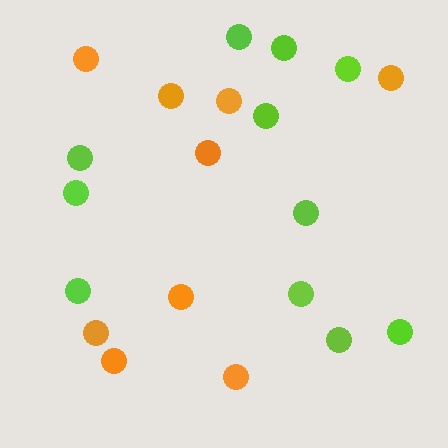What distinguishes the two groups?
There are 2 groups: one group of orange circles (9) and one group of lime circles (11).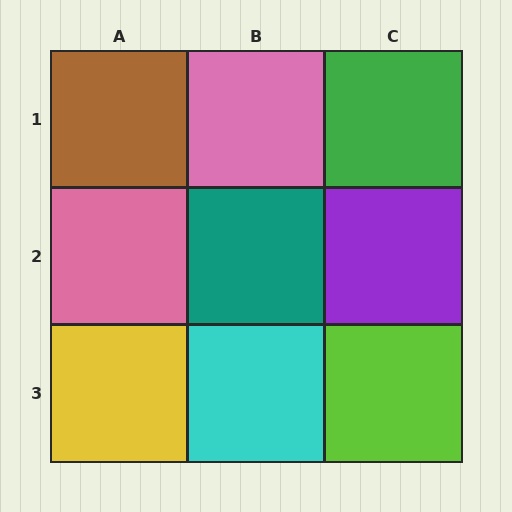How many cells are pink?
2 cells are pink.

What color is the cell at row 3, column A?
Yellow.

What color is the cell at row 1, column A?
Brown.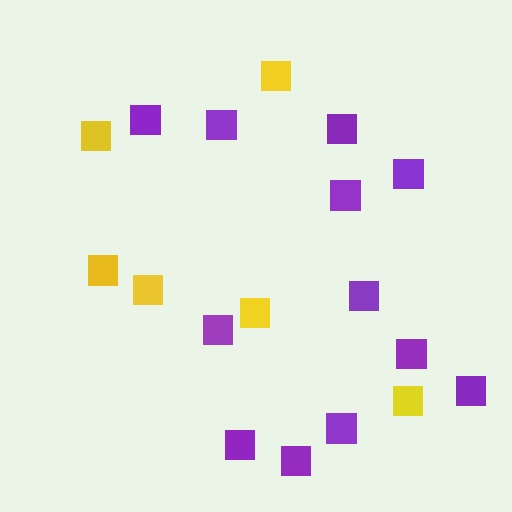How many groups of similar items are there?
There are 2 groups: one group of yellow squares (6) and one group of purple squares (12).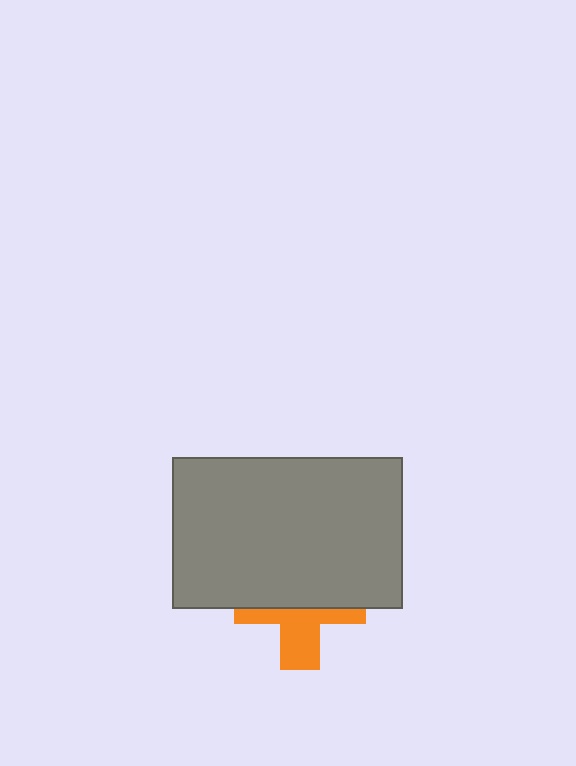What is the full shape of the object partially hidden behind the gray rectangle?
The partially hidden object is an orange cross.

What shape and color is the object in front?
The object in front is a gray rectangle.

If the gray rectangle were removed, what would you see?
You would see the complete orange cross.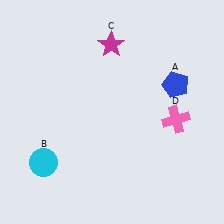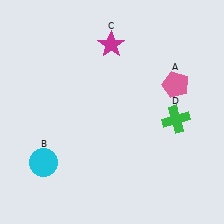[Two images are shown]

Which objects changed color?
A changed from blue to pink. D changed from pink to green.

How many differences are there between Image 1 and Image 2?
There are 2 differences between the two images.